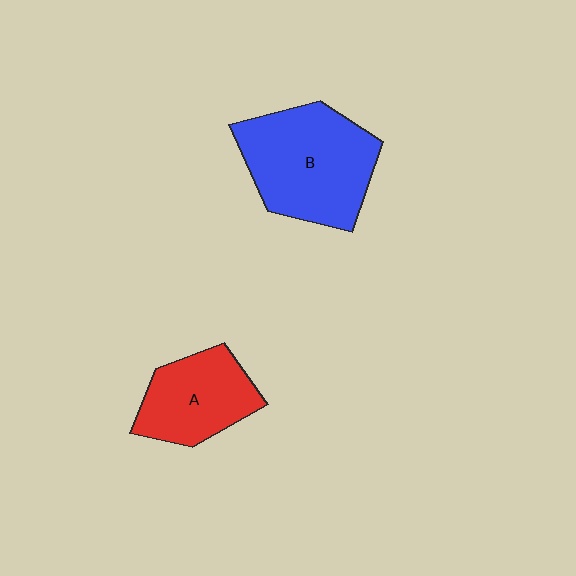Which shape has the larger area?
Shape B (blue).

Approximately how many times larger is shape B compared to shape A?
Approximately 1.5 times.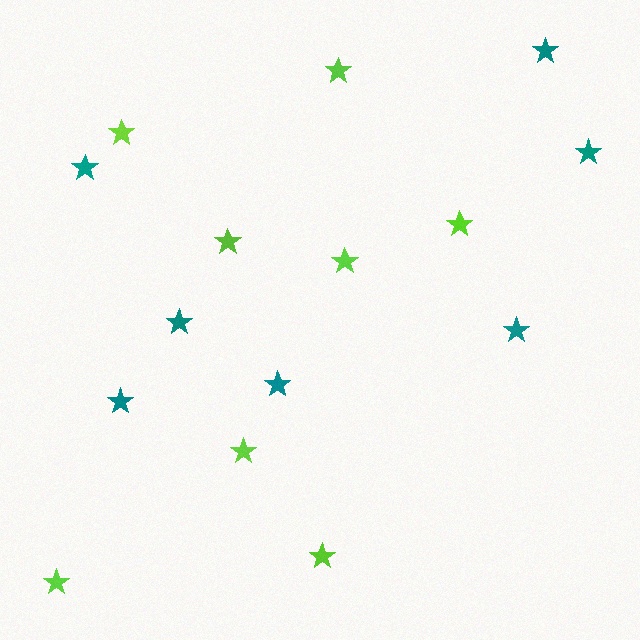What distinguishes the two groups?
There are 2 groups: one group of lime stars (8) and one group of teal stars (7).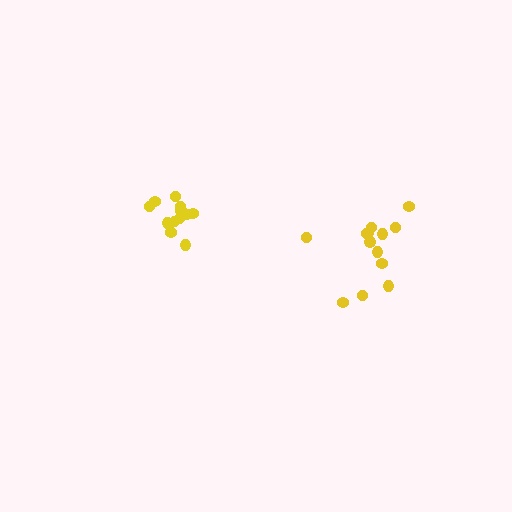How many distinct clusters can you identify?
There are 2 distinct clusters.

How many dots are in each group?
Group 1: 13 dots, Group 2: 13 dots (26 total).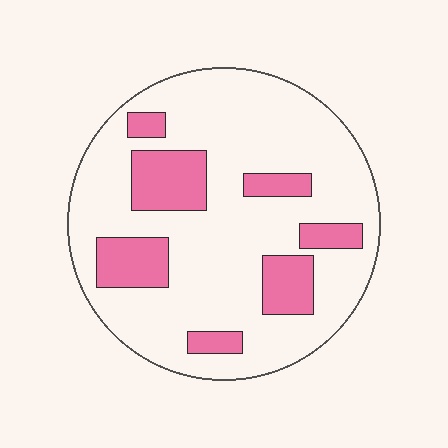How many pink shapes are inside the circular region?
7.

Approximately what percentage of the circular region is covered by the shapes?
Approximately 20%.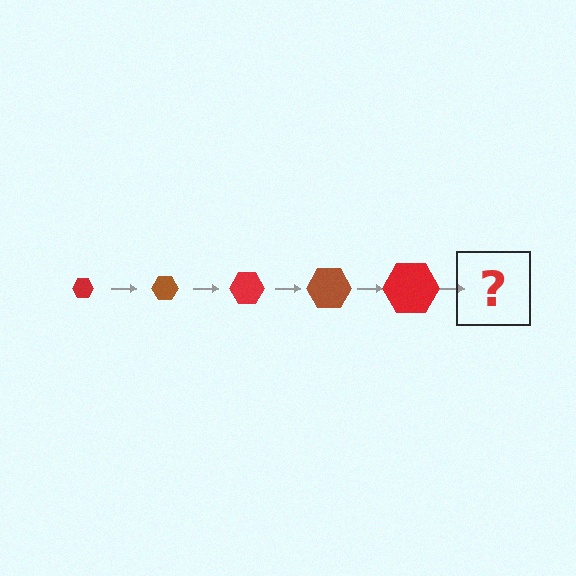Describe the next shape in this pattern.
It should be a brown hexagon, larger than the previous one.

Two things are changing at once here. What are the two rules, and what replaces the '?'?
The two rules are that the hexagon grows larger each step and the color cycles through red and brown. The '?' should be a brown hexagon, larger than the previous one.